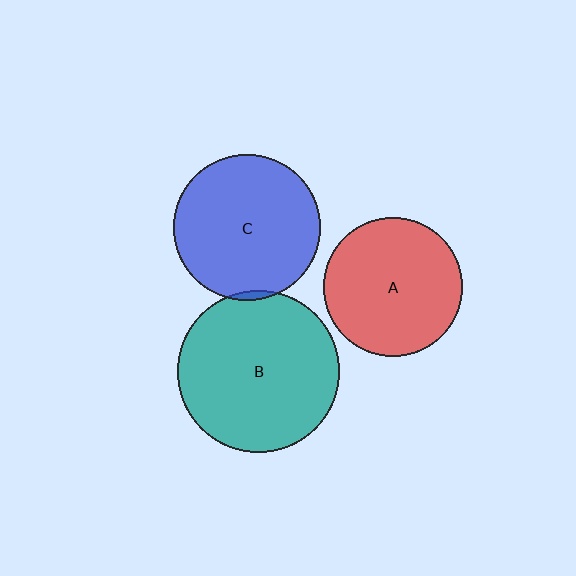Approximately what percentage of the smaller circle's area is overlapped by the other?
Approximately 5%.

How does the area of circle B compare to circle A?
Approximately 1.4 times.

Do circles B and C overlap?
Yes.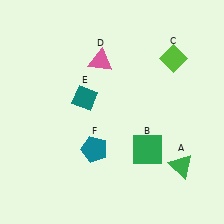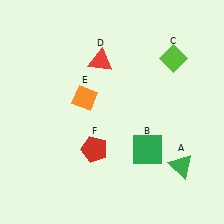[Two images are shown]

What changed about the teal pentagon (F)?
In Image 1, F is teal. In Image 2, it changed to red.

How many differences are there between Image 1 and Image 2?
There are 3 differences between the two images.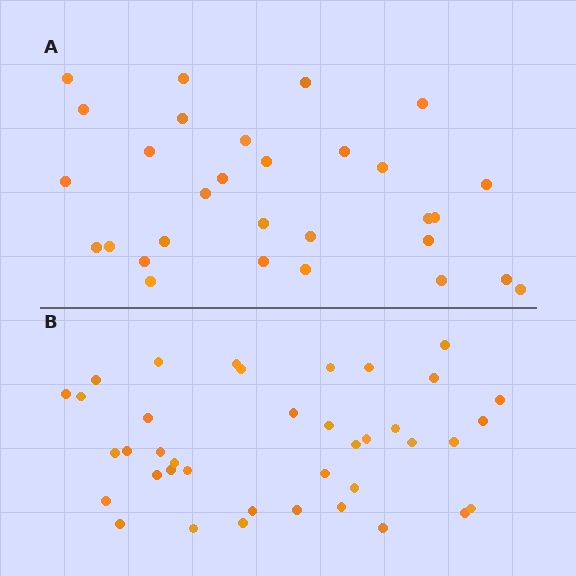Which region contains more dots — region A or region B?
Region B (the bottom region) has more dots.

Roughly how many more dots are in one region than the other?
Region B has roughly 8 or so more dots than region A.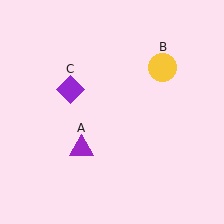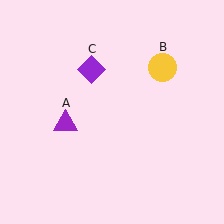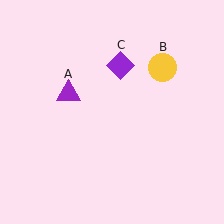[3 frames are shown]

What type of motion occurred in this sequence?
The purple triangle (object A), purple diamond (object C) rotated clockwise around the center of the scene.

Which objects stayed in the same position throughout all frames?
Yellow circle (object B) remained stationary.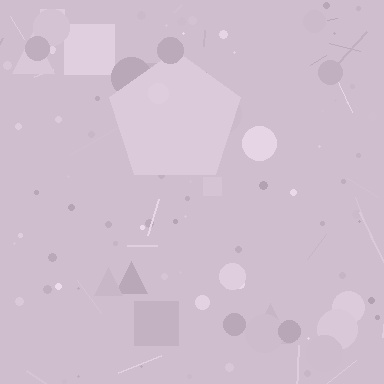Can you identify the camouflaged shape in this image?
The camouflaged shape is a pentagon.